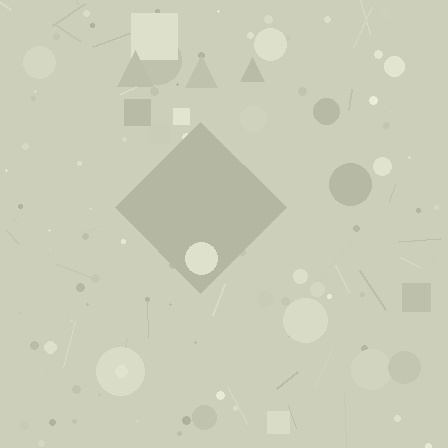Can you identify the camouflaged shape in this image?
The camouflaged shape is a diamond.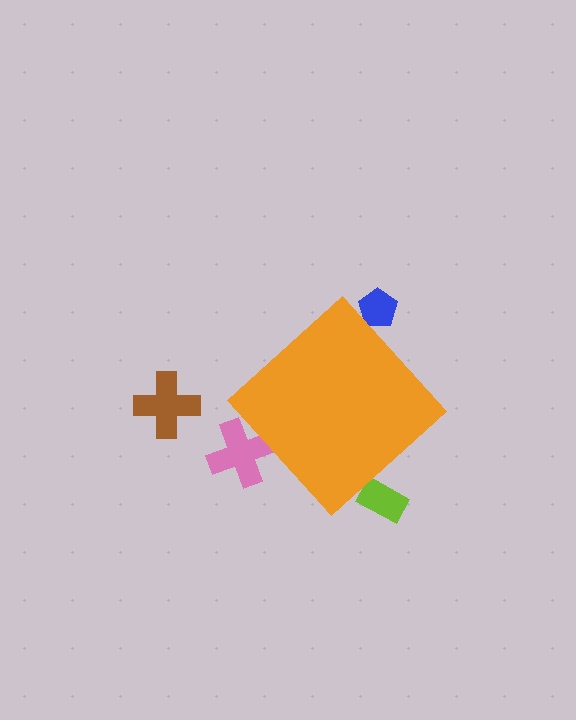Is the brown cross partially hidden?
No, the brown cross is fully visible.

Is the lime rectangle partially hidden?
Yes, the lime rectangle is partially hidden behind the orange diamond.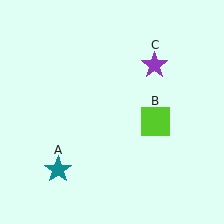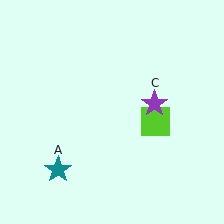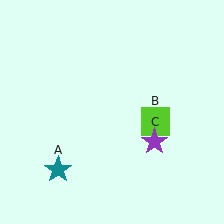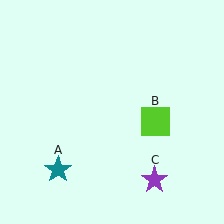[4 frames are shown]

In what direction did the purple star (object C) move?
The purple star (object C) moved down.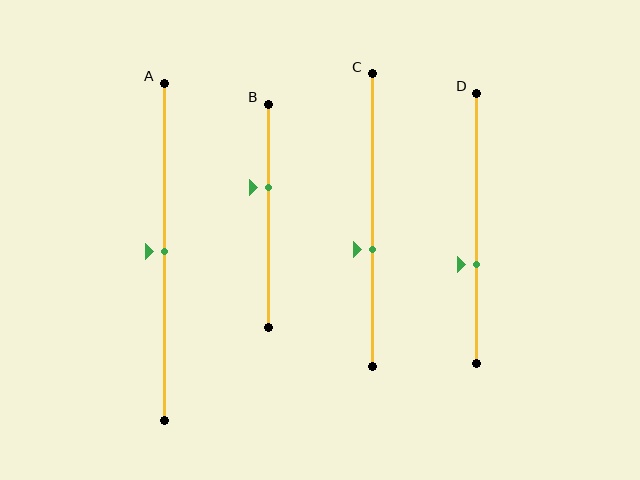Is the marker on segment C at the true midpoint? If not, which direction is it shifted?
No, the marker on segment C is shifted downward by about 10% of the segment length.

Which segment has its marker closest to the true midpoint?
Segment A has its marker closest to the true midpoint.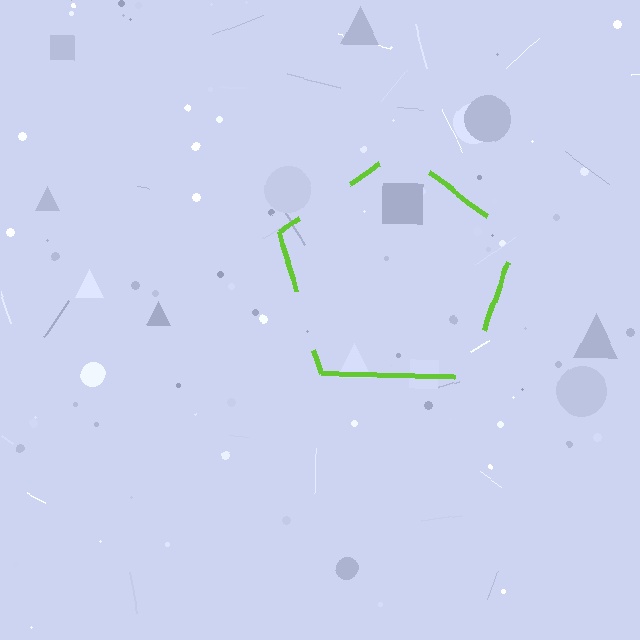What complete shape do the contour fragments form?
The contour fragments form a pentagon.